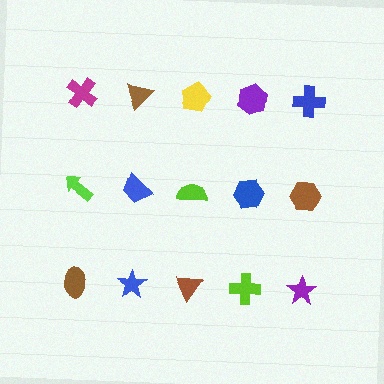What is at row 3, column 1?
A brown ellipse.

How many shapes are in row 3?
5 shapes.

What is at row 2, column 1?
A lime arrow.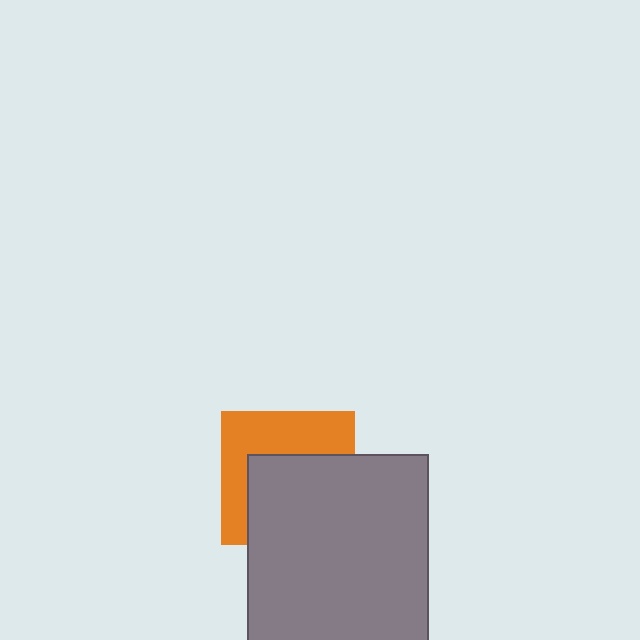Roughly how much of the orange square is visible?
A small part of it is visible (roughly 45%).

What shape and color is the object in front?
The object in front is a gray rectangle.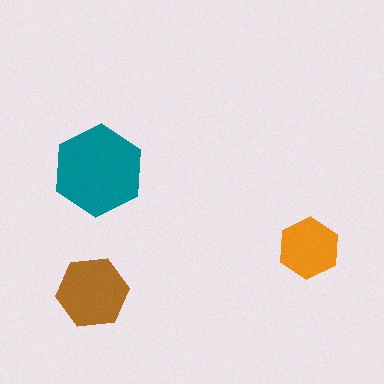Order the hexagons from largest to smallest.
the teal one, the brown one, the orange one.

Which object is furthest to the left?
The brown hexagon is leftmost.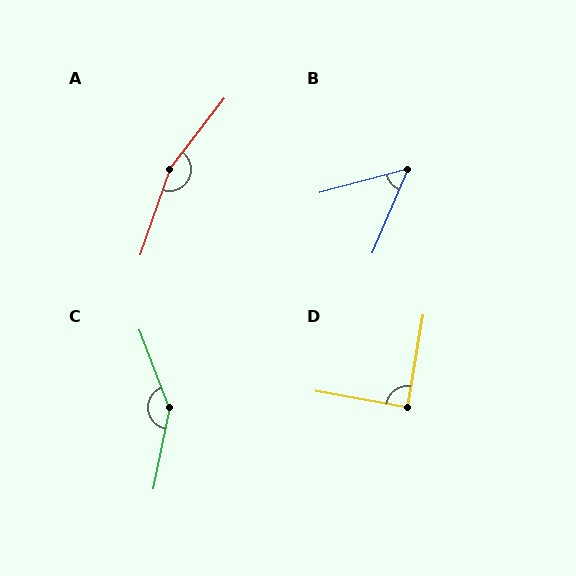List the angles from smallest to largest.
B (52°), D (89°), C (148°), A (161°).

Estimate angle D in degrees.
Approximately 89 degrees.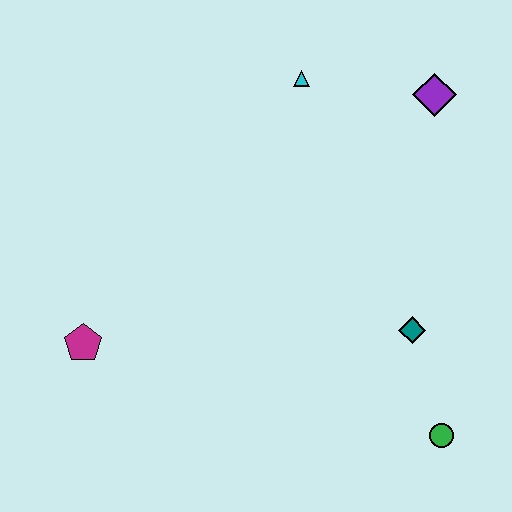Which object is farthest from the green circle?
The cyan triangle is farthest from the green circle.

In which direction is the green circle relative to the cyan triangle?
The green circle is below the cyan triangle.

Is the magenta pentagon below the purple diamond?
Yes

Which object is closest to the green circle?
The teal diamond is closest to the green circle.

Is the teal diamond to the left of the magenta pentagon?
No